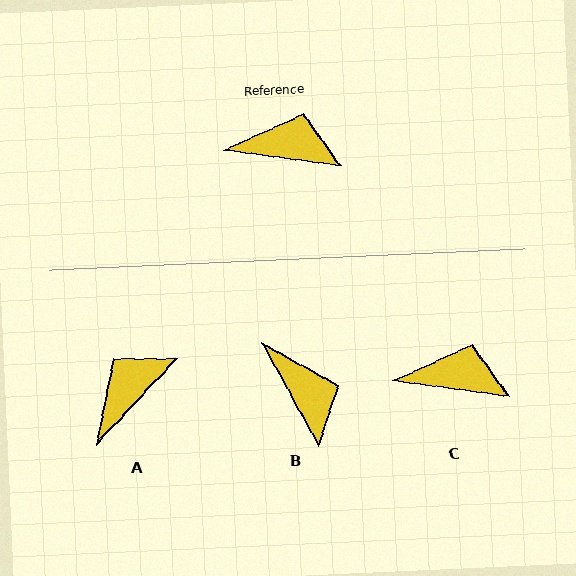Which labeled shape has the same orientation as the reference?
C.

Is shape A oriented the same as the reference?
No, it is off by about 54 degrees.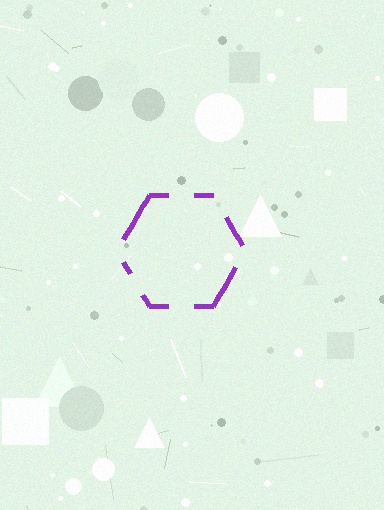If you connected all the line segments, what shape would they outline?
They would outline a hexagon.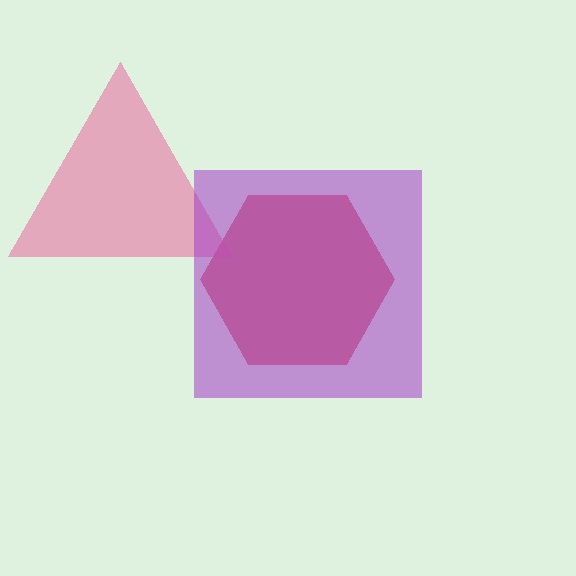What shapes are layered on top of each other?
The layered shapes are: a red hexagon, a pink triangle, a purple square.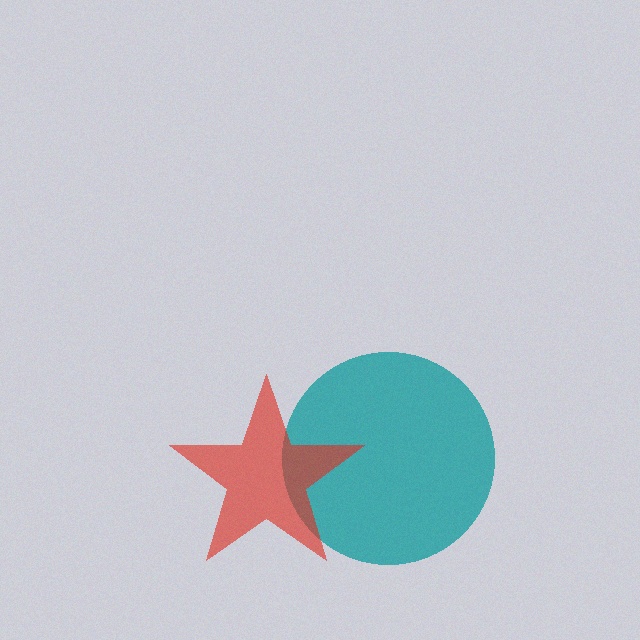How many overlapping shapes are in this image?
There are 2 overlapping shapes in the image.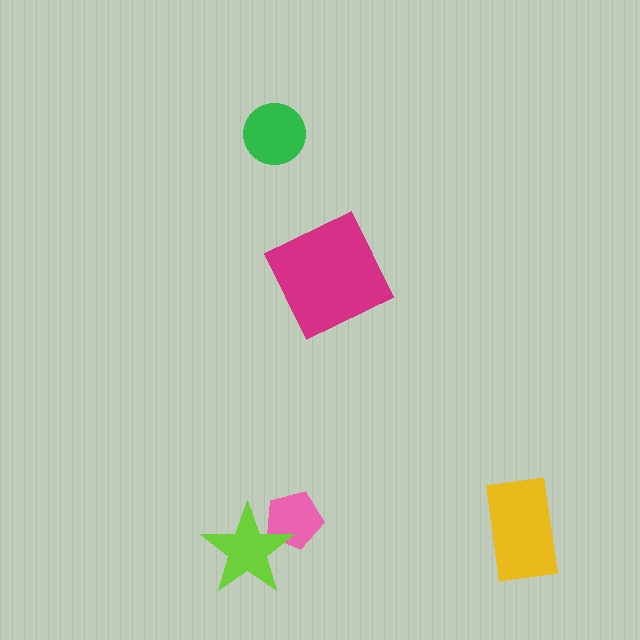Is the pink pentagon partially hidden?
Yes, it is partially covered by another shape.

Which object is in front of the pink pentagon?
The lime star is in front of the pink pentagon.